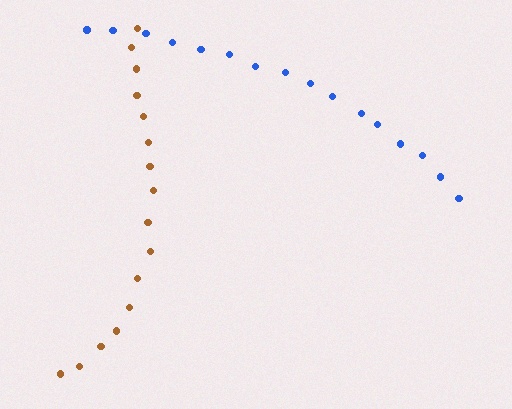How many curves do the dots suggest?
There are 2 distinct paths.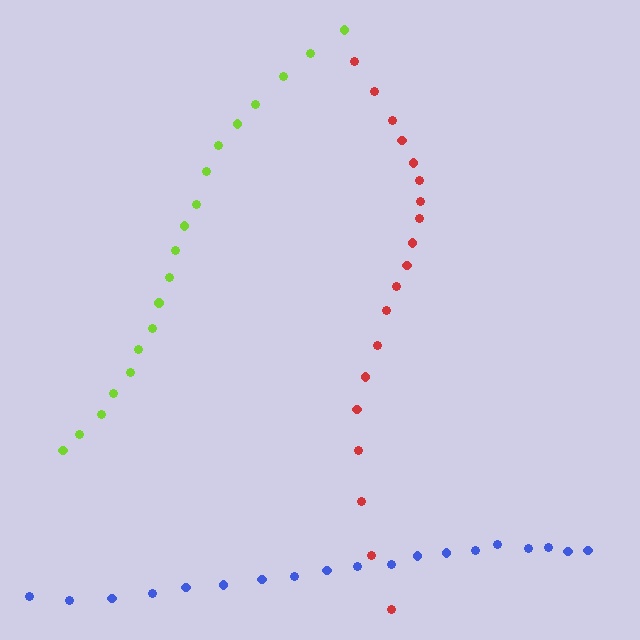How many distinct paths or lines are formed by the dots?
There are 3 distinct paths.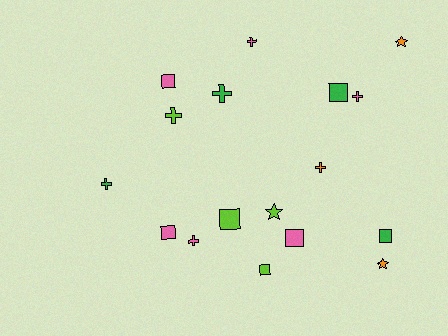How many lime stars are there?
There is 1 lime star.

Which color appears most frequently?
Pink, with 6 objects.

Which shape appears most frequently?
Cross, with 7 objects.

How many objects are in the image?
There are 17 objects.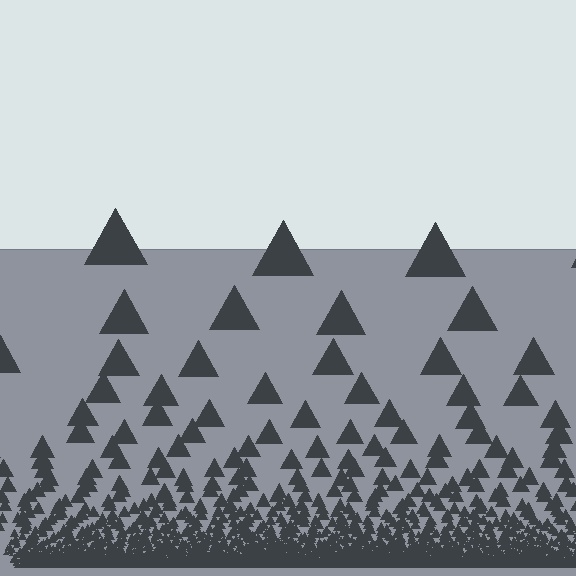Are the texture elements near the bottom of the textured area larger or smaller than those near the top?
Smaller. The gradient is inverted — elements near the bottom are smaller and denser.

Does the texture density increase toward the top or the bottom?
Density increases toward the bottom.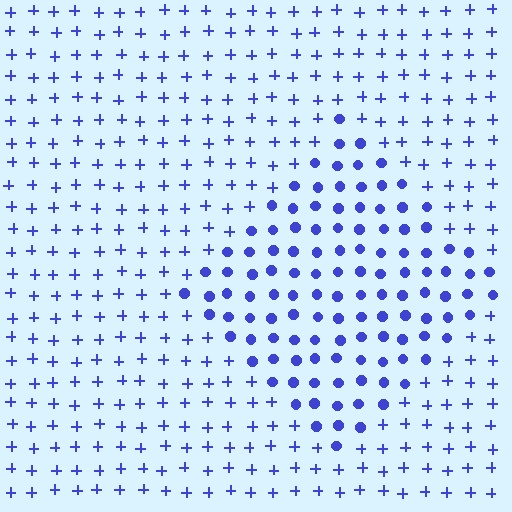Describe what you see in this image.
The image is filled with small blue elements arranged in a uniform grid. A diamond-shaped region contains circles, while the surrounding area contains plus signs. The boundary is defined purely by the change in element shape.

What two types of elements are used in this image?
The image uses circles inside the diamond region and plus signs outside it.